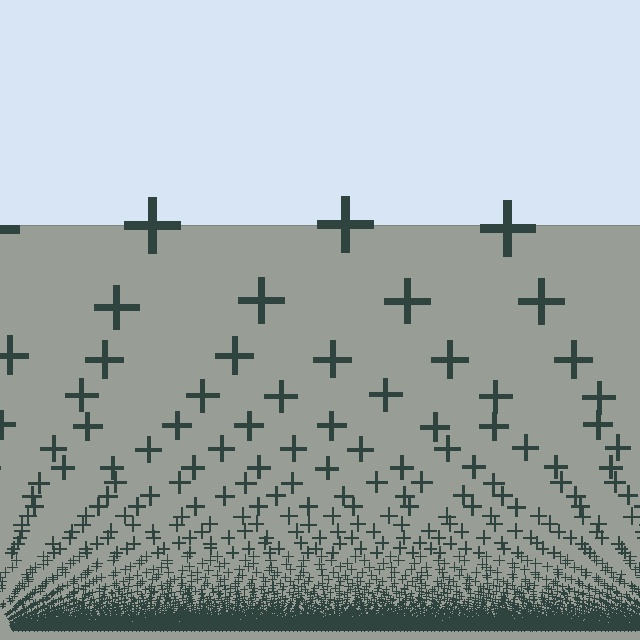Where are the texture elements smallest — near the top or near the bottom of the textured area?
Near the bottom.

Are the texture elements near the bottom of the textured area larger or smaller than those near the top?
Smaller. The gradient is inverted — elements near the bottom are smaller and denser.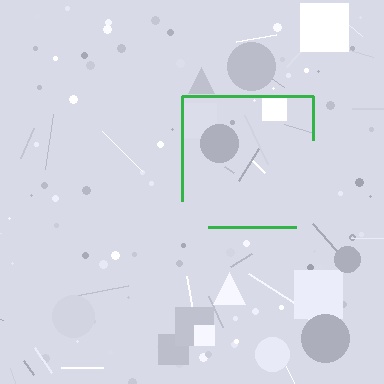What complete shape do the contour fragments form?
The contour fragments form a square.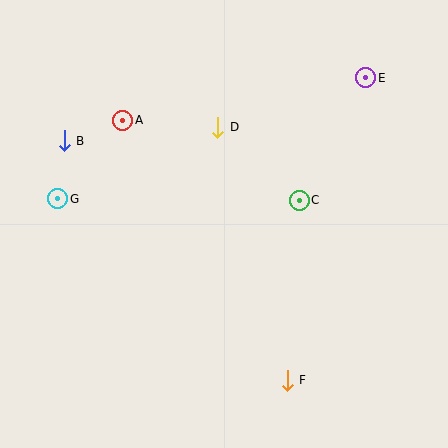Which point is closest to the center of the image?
Point C at (299, 200) is closest to the center.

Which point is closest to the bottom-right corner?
Point F is closest to the bottom-right corner.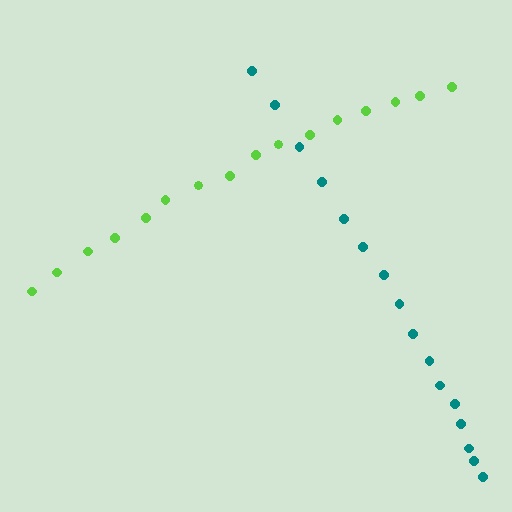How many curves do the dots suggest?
There are 2 distinct paths.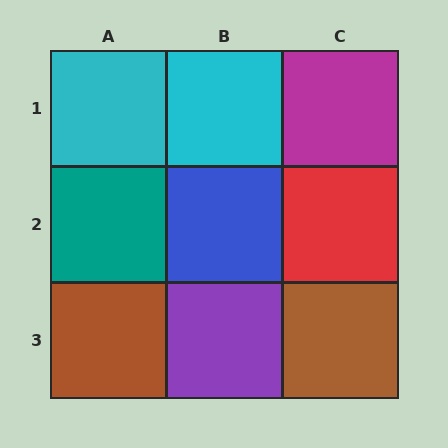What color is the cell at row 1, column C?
Magenta.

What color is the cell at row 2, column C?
Red.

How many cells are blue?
1 cell is blue.